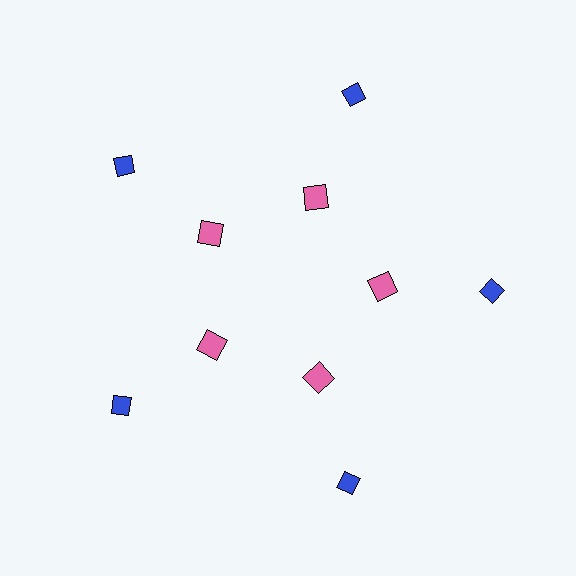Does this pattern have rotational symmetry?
Yes, this pattern has 5-fold rotational symmetry. It looks the same after rotating 72 degrees around the center.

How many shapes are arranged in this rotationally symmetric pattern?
There are 10 shapes, arranged in 5 groups of 2.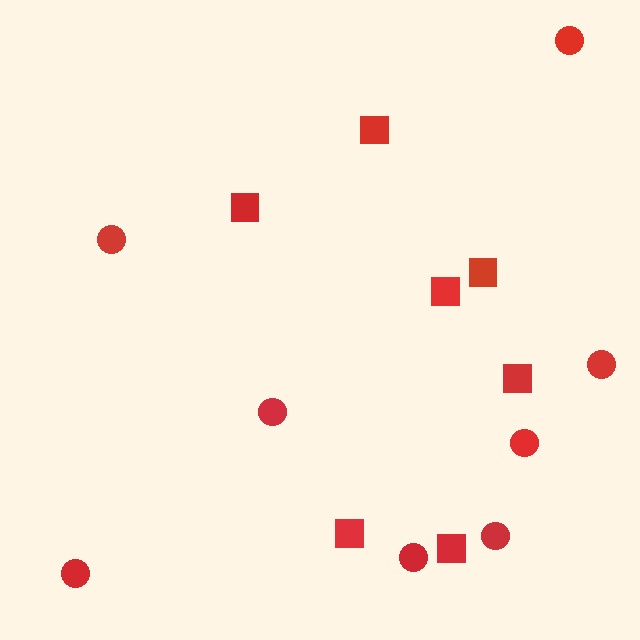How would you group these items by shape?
There are 2 groups: one group of circles (8) and one group of squares (7).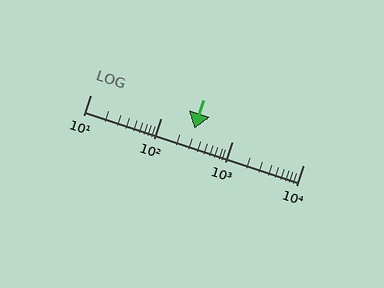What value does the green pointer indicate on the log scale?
The pointer indicates approximately 290.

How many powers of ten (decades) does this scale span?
The scale spans 3 decades, from 10 to 10000.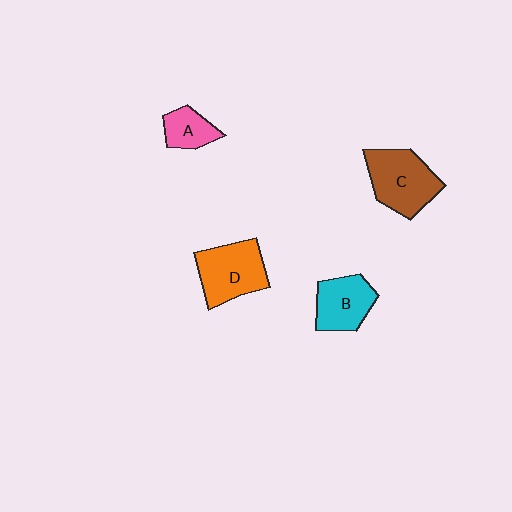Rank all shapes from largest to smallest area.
From largest to smallest: C (brown), D (orange), B (cyan), A (pink).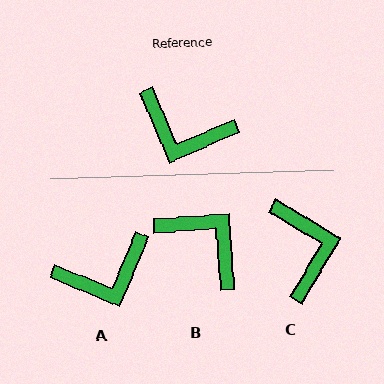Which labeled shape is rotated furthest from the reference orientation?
B, about 161 degrees away.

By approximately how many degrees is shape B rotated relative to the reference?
Approximately 161 degrees counter-clockwise.